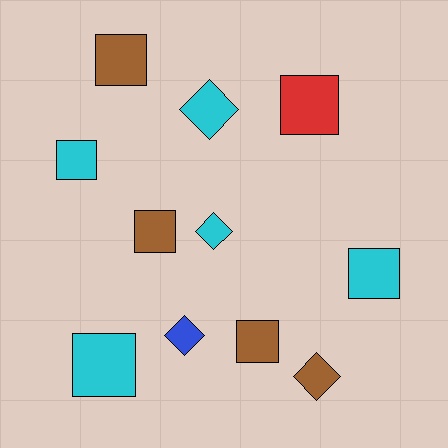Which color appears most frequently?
Cyan, with 5 objects.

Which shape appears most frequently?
Square, with 7 objects.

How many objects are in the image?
There are 11 objects.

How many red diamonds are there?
There are no red diamonds.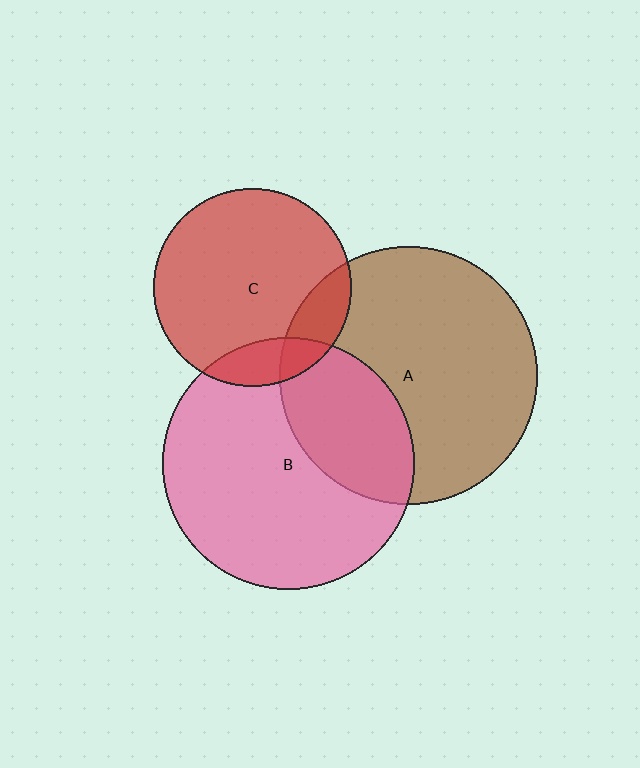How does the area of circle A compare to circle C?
Approximately 1.7 times.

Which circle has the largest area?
Circle A (brown).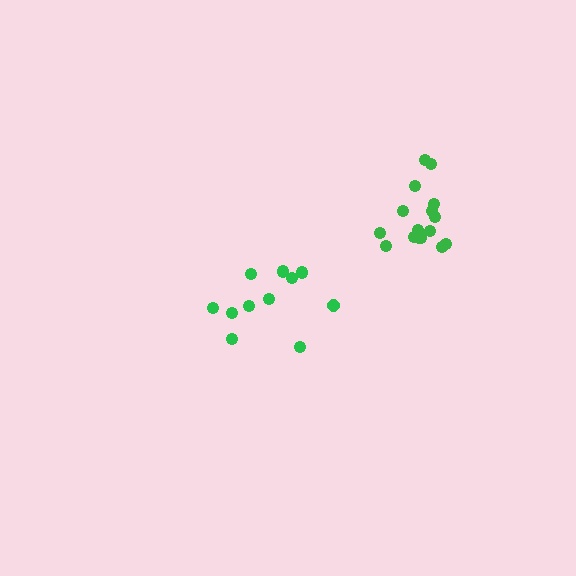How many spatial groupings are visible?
There are 2 spatial groupings.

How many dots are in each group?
Group 1: 11 dots, Group 2: 16 dots (27 total).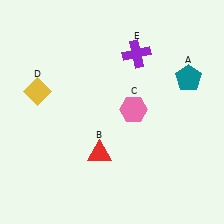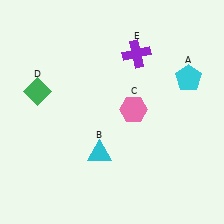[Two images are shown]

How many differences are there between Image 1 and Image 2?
There are 3 differences between the two images.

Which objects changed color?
A changed from teal to cyan. B changed from red to cyan. D changed from yellow to green.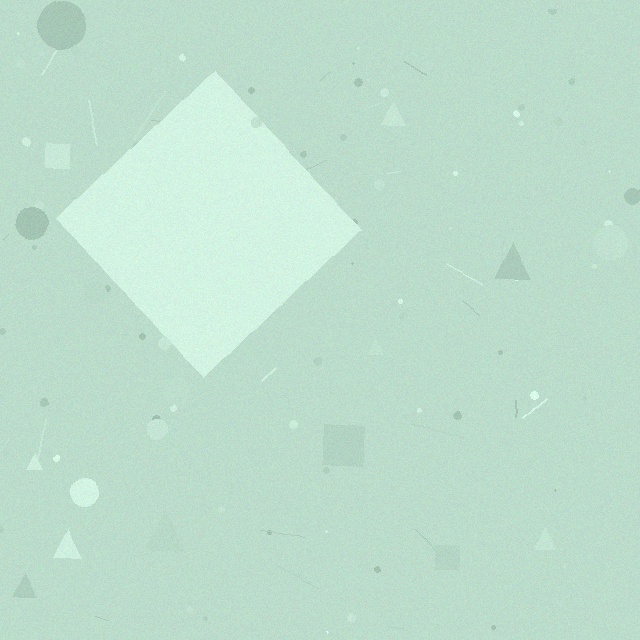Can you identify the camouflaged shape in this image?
The camouflaged shape is a diamond.